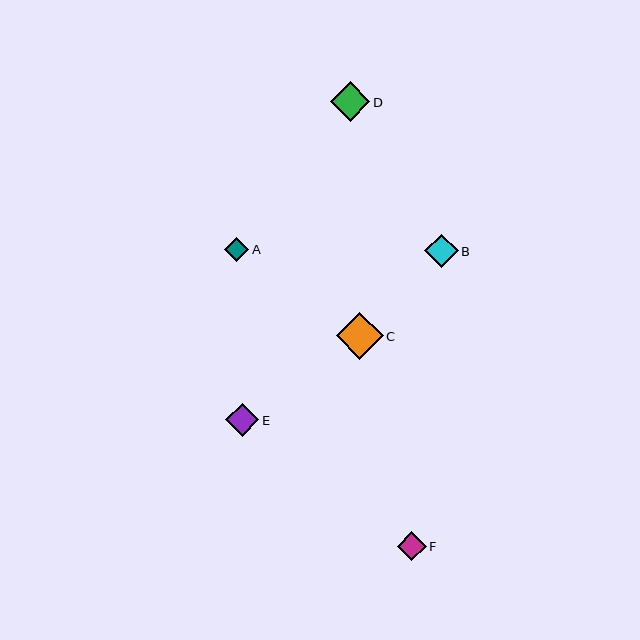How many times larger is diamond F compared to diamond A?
Diamond F is approximately 1.2 times the size of diamond A.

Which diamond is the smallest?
Diamond A is the smallest with a size of approximately 24 pixels.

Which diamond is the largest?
Diamond C is the largest with a size of approximately 46 pixels.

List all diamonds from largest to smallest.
From largest to smallest: C, D, B, E, F, A.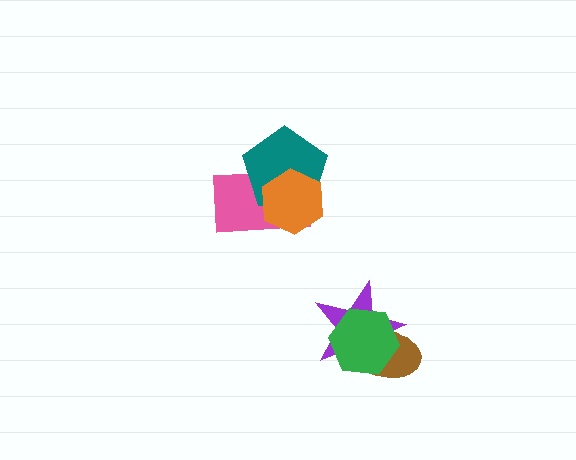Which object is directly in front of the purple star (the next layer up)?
The brown ellipse is directly in front of the purple star.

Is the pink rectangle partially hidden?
Yes, it is partially covered by another shape.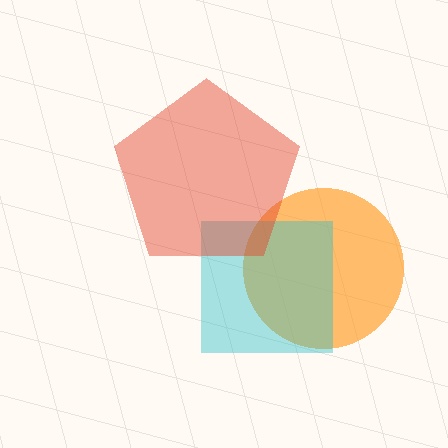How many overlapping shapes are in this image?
There are 3 overlapping shapes in the image.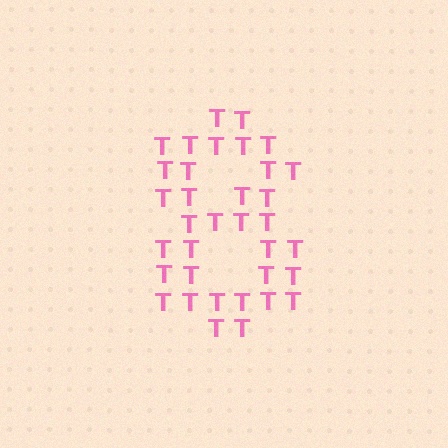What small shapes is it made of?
It is made of small letter T's.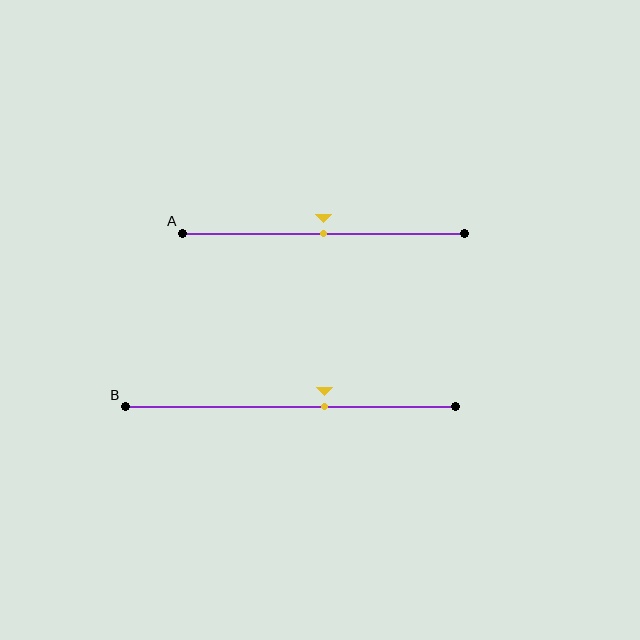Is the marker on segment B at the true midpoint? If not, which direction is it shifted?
No, the marker on segment B is shifted to the right by about 10% of the segment length.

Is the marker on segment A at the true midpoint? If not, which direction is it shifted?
Yes, the marker on segment A is at the true midpoint.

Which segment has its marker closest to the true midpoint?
Segment A has its marker closest to the true midpoint.